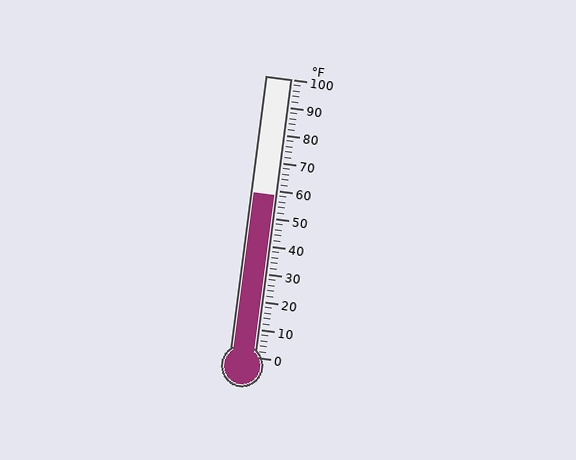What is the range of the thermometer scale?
The thermometer scale ranges from 0°F to 100°F.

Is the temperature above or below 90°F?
The temperature is below 90°F.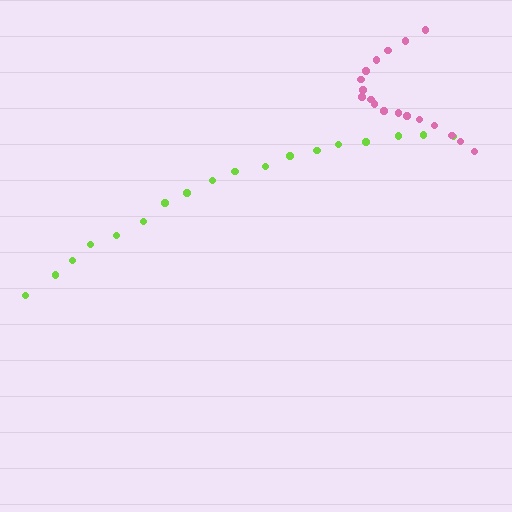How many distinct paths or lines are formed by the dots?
There are 2 distinct paths.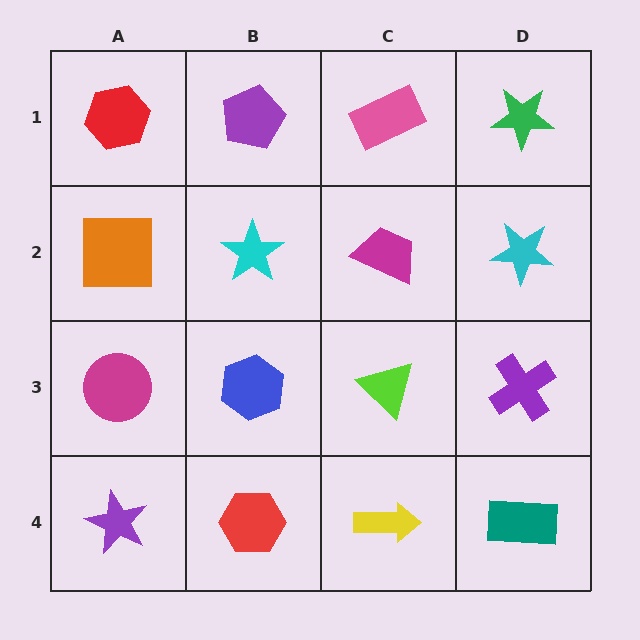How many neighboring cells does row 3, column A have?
3.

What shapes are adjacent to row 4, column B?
A blue hexagon (row 3, column B), a purple star (row 4, column A), a yellow arrow (row 4, column C).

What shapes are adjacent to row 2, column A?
A red hexagon (row 1, column A), a magenta circle (row 3, column A), a cyan star (row 2, column B).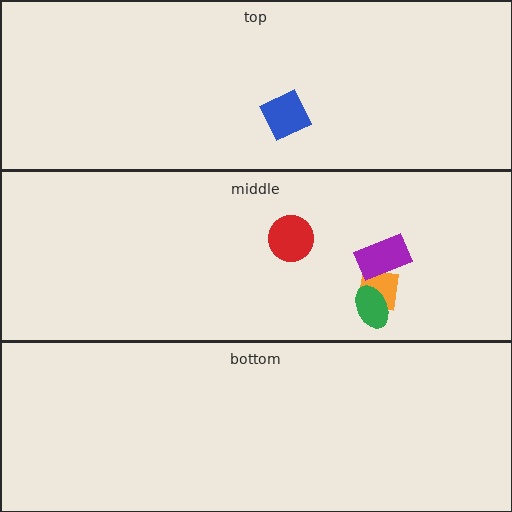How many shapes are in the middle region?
4.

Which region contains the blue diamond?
The top region.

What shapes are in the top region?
The blue diamond.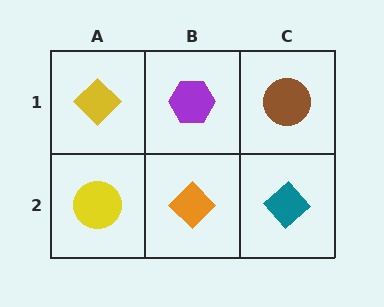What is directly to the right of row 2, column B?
A teal diamond.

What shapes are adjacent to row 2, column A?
A yellow diamond (row 1, column A), an orange diamond (row 2, column B).